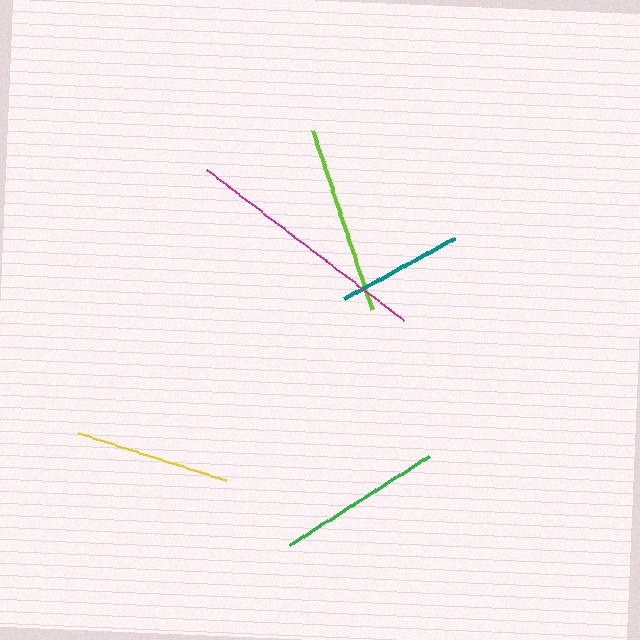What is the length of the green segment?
The green segment is approximately 166 pixels long.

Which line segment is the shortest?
The teal line is the shortest at approximately 126 pixels.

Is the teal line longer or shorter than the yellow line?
The yellow line is longer than the teal line.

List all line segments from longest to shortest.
From longest to shortest: magenta, lime, green, yellow, teal.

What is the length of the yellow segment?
The yellow segment is approximately 156 pixels long.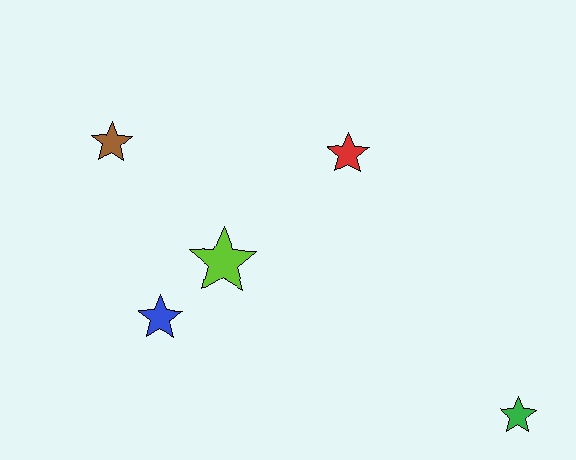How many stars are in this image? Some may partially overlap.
There are 5 stars.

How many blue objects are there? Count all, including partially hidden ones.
There is 1 blue object.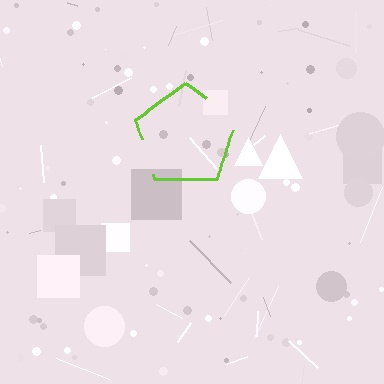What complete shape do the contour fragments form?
The contour fragments form a pentagon.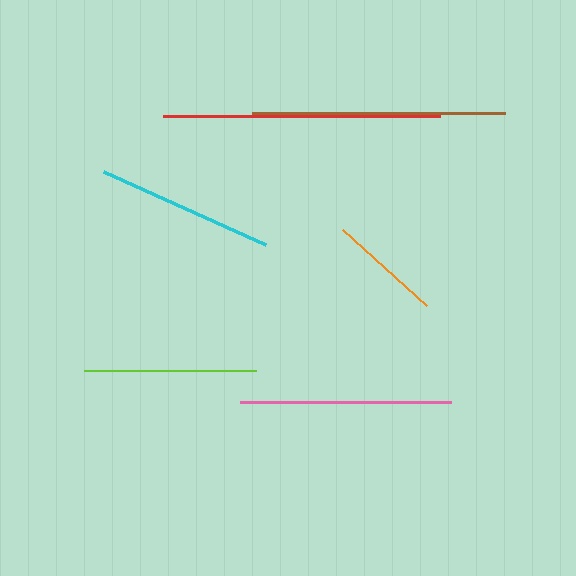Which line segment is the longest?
The red line is the longest at approximately 276 pixels.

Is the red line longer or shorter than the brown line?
The red line is longer than the brown line.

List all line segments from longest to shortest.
From longest to shortest: red, brown, pink, cyan, lime, orange.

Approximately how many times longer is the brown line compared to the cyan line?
The brown line is approximately 1.4 times the length of the cyan line.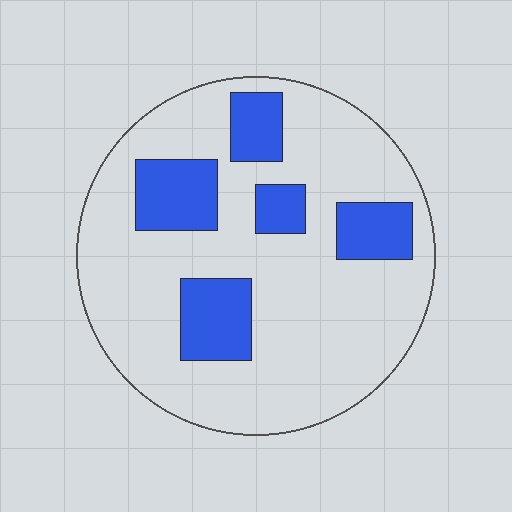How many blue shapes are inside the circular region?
5.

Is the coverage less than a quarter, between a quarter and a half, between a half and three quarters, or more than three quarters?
Less than a quarter.